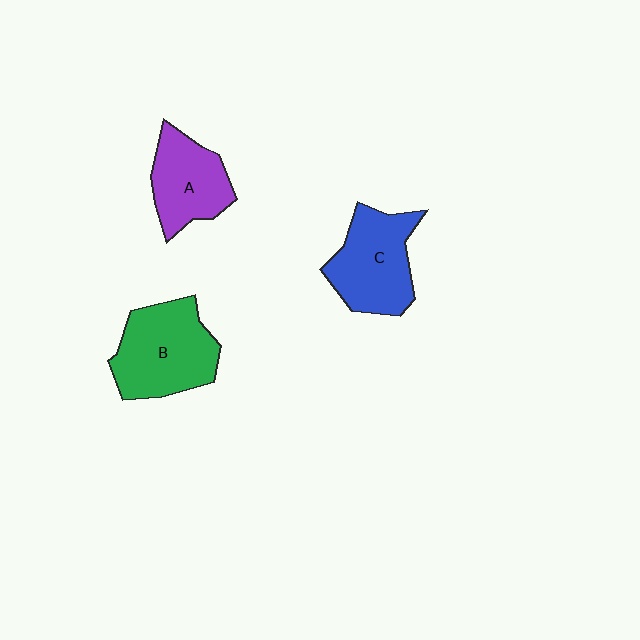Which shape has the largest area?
Shape B (green).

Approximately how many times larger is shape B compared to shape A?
Approximately 1.3 times.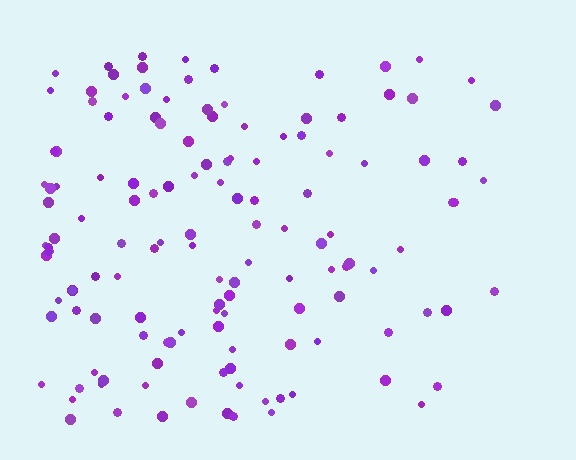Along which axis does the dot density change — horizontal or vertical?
Horizontal.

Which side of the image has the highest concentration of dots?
The left.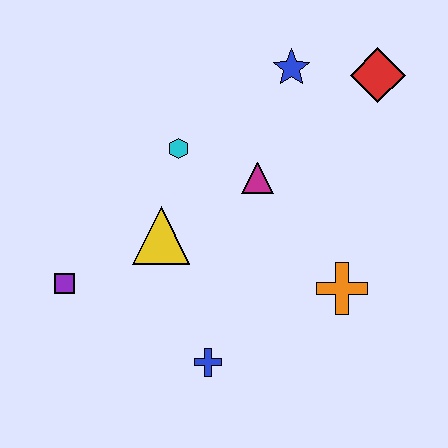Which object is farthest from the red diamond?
The purple square is farthest from the red diamond.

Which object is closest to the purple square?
The yellow triangle is closest to the purple square.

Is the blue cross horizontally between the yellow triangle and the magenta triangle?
Yes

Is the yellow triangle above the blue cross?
Yes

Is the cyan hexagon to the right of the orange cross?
No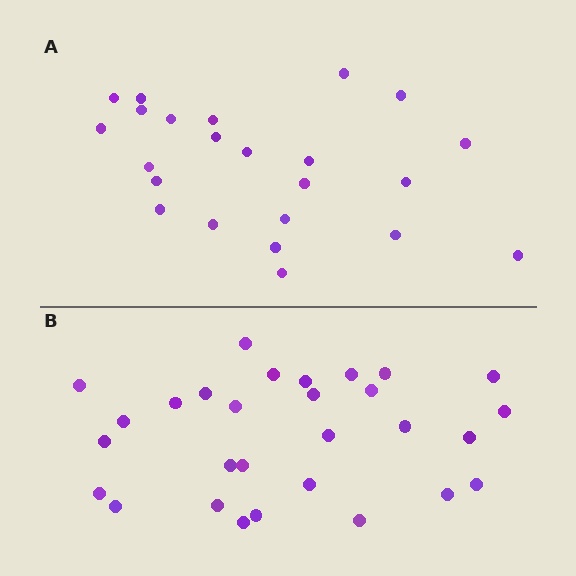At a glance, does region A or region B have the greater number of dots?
Region B (the bottom region) has more dots.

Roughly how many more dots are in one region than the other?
Region B has about 6 more dots than region A.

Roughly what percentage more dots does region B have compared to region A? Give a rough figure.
About 25% more.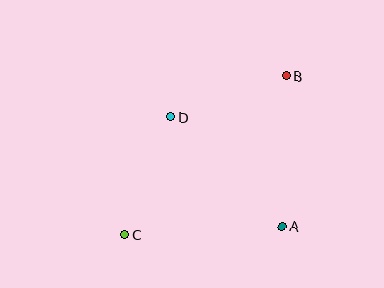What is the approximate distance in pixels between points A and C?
The distance between A and C is approximately 158 pixels.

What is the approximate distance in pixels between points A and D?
The distance between A and D is approximately 156 pixels.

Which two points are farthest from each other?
Points B and C are farthest from each other.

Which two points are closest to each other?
Points B and D are closest to each other.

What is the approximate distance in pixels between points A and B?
The distance between A and B is approximately 150 pixels.